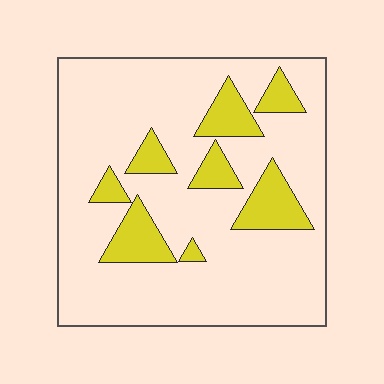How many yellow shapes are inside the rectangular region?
8.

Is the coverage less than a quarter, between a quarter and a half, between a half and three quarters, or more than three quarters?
Less than a quarter.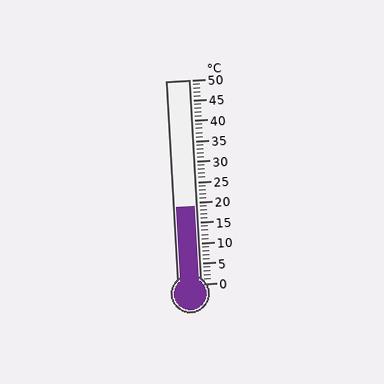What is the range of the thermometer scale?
The thermometer scale ranges from 0°C to 50°C.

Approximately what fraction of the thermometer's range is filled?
The thermometer is filled to approximately 40% of its range.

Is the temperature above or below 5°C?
The temperature is above 5°C.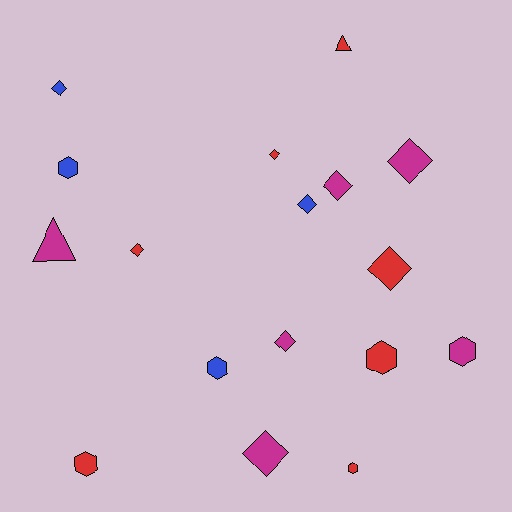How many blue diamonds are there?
There are 2 blue diamonds.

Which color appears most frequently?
Red, with 7 objects.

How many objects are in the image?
There are 17 objects.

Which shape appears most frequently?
Diamond, with 9 objects.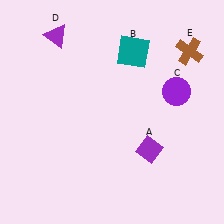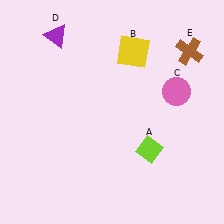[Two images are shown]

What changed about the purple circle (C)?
In Image 1, C is purple. In Image 2, it changed to pink.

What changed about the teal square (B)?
In Image 1, B is teal. In Image 2, it changed to yellow.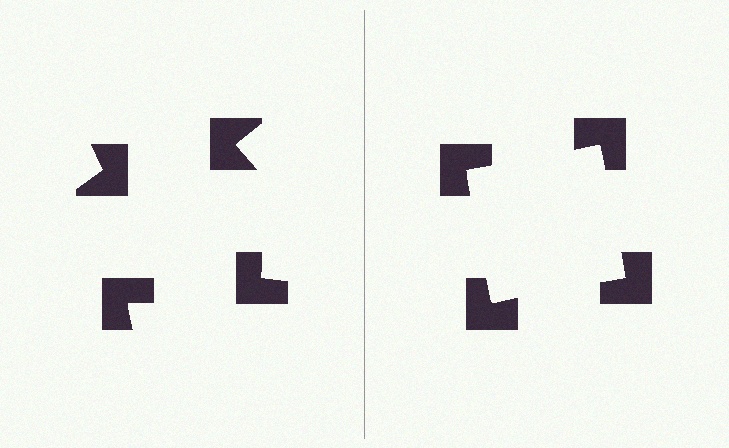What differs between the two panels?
The notched squares are positioned identically on both sides; only the wedge orientations differ. On the right they align to a square; on the left they are misaligned.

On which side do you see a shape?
An illusory square appears on the right side. On the left side the wedge cuts are rotated, so no coherent shape forms.